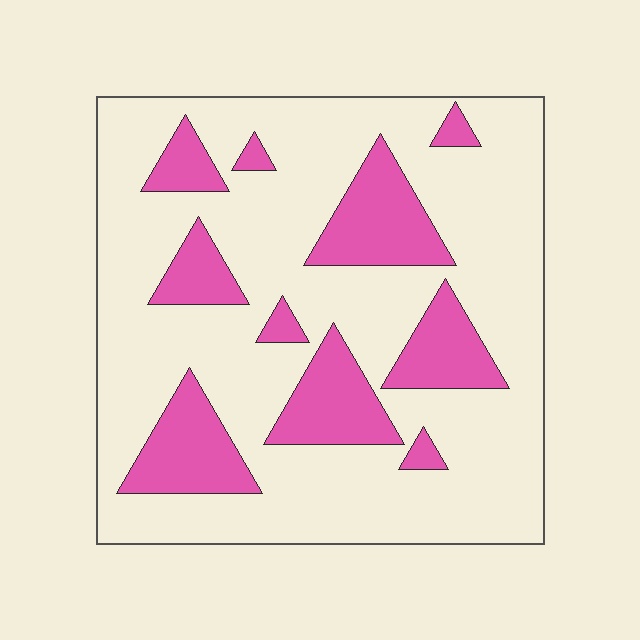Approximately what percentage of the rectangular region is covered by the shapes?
Approximately 25%.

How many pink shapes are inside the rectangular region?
10.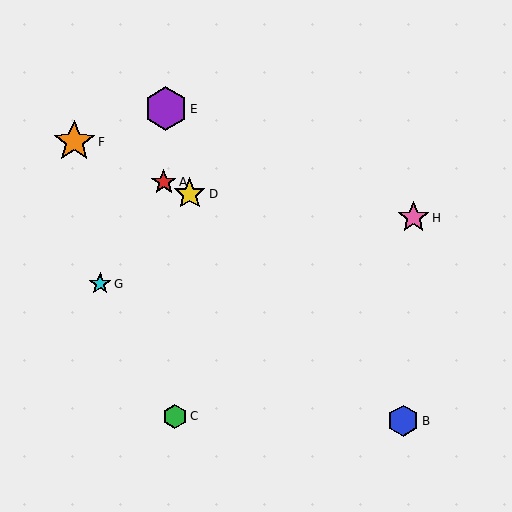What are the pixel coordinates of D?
Object D is at (190, 194).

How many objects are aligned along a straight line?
3 objects (A, D, F) are aligned along a straight line.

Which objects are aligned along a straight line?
Objects A, D, F are aligned along a straight line.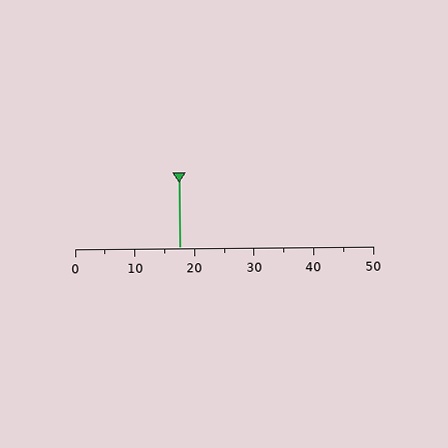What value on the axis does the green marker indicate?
The marker indicates approximately 17.5.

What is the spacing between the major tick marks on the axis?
The major ticks are spaced 10 apart.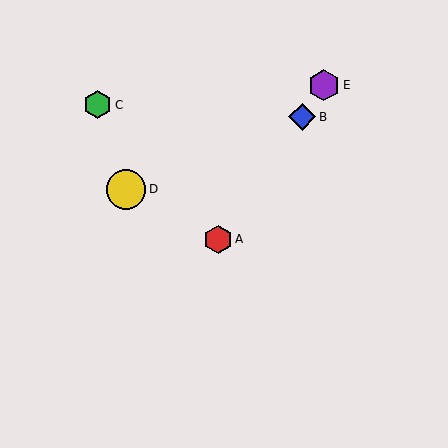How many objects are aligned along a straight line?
3 objects (A, B, E) are aligned along a straight line.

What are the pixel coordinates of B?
Object B is at (302, 117).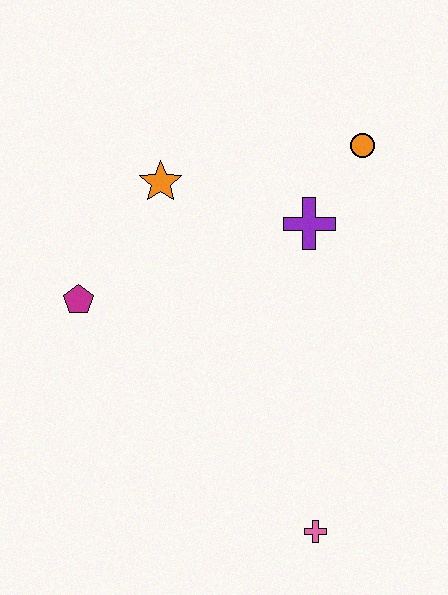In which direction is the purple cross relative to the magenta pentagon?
The purple cross is to the right of the magenta pentagon.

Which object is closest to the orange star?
The magenta pentagon is closest to the orange star.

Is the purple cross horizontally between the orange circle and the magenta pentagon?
Yes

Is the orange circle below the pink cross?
No